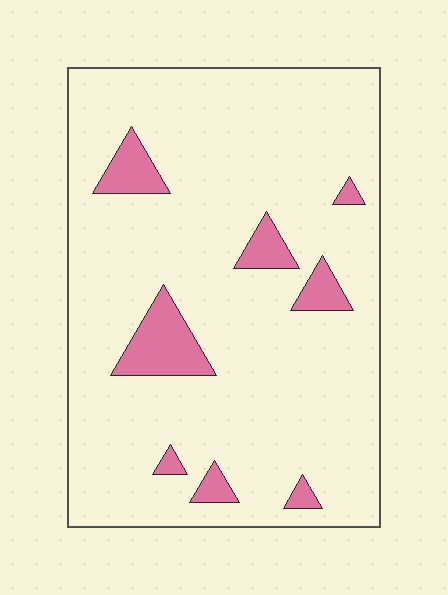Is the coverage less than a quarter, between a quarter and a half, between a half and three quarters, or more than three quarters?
Less than a quarter.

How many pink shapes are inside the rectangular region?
8.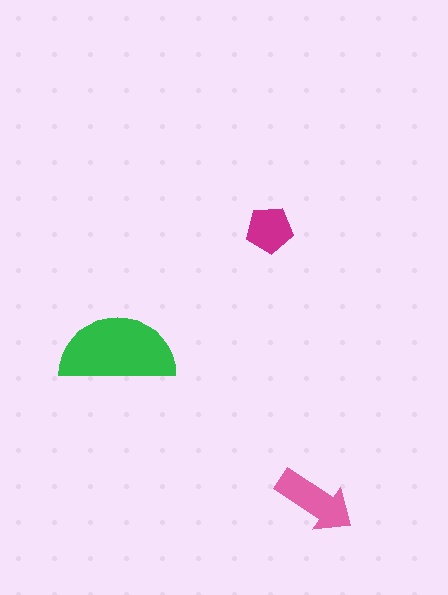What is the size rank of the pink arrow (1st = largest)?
2nd.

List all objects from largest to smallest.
The green semicircle, the pink arrow, the magenta pentagon.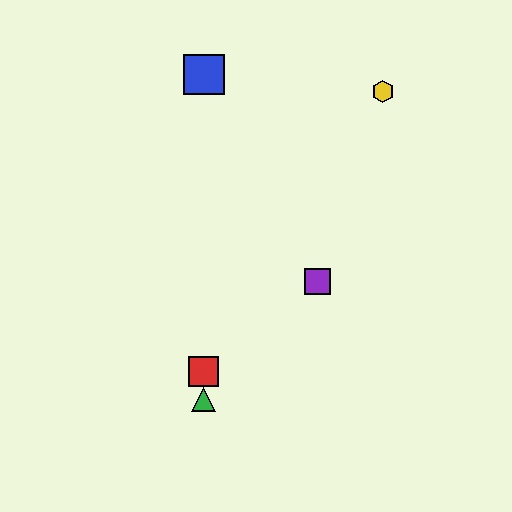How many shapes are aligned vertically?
3 shapes (the red square, the blue square, the green triangle) are aligned vertically.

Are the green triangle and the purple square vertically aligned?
No, the green triangle is at x≈204 and the purple square is at x≈318.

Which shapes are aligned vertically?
The red square, the blue square, the green triangle are aligned vertically.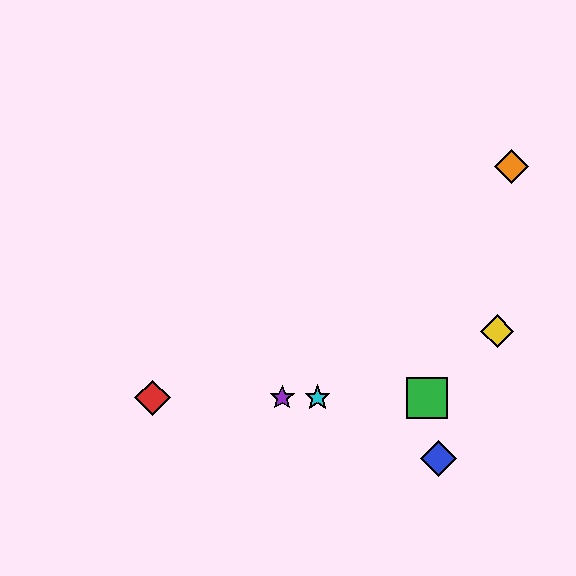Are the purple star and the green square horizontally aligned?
Yes, both are at y≈398.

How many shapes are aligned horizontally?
4 shapes (the red diamond, the green square, the purple star, the cyan star) are aligned horizontally.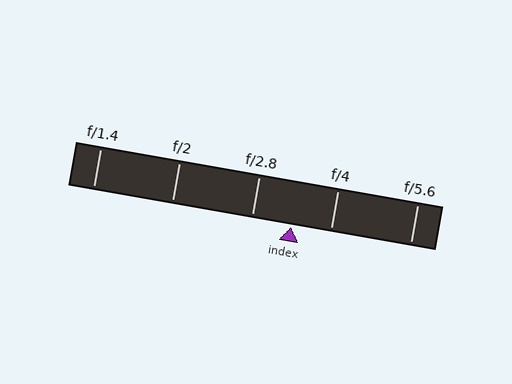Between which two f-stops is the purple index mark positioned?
The index mark is between f/2.8 and f/4.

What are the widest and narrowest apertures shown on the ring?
The widest aperture shown is f/1.4 and the narrowest is f/5.6.